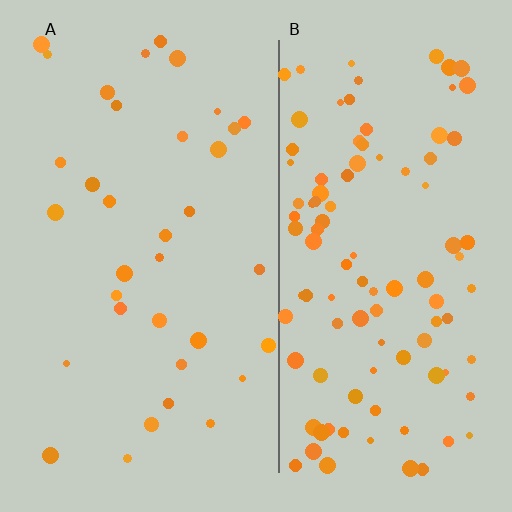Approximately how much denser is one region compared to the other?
Approximately 3.0× — region B over region A.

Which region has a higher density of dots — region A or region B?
B (the right).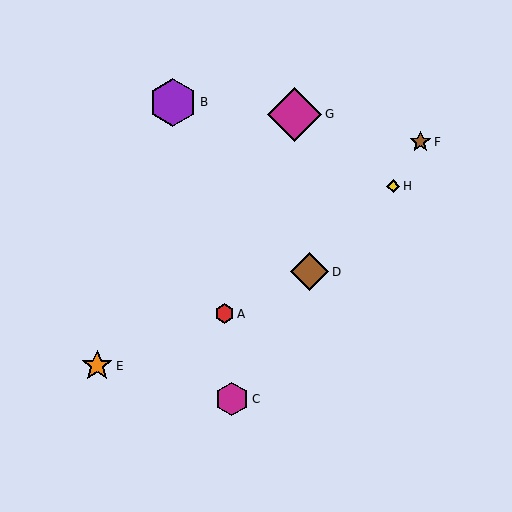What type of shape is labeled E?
Shape E is an orange star.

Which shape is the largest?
The magenta diamond (labeled G) is the largest.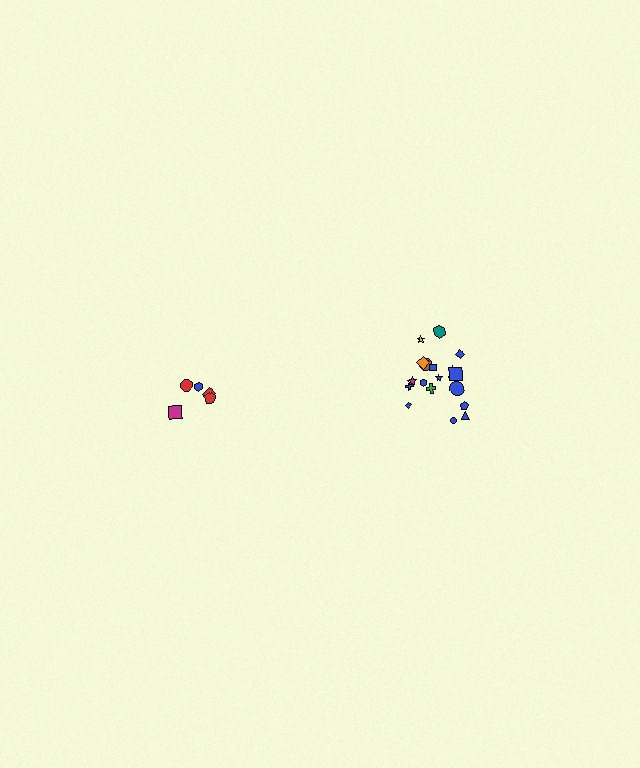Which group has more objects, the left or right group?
The right group.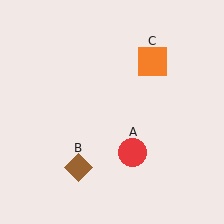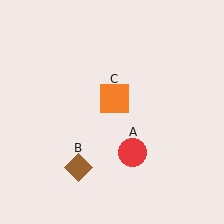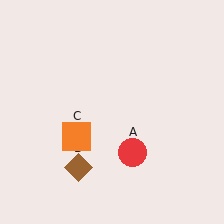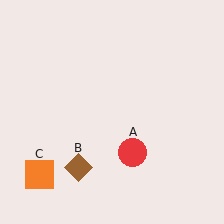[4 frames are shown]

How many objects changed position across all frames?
1 object changed position: orange square (object C).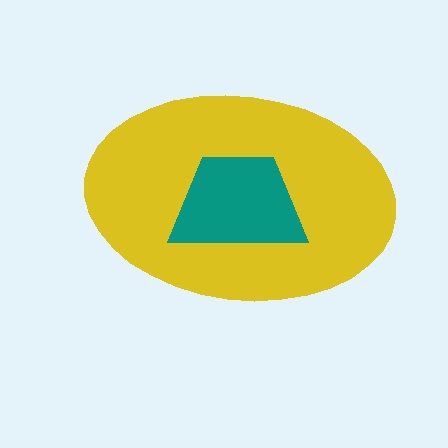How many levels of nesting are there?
2.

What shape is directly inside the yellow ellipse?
The teal trapezoid.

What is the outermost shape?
The yellow ellipse.